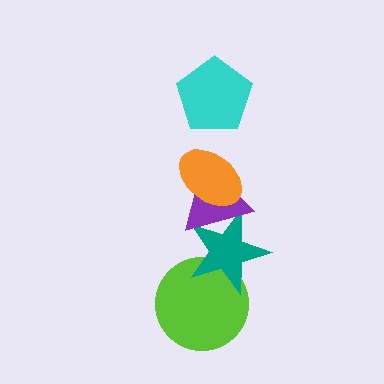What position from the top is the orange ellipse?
The orange ellipse is 2nd from the top.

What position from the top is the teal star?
The teal star is 4th from the top.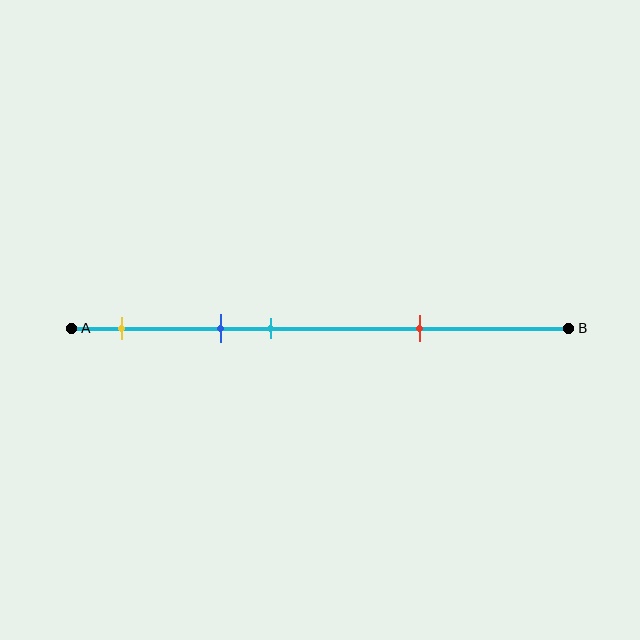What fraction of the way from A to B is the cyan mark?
The cyan mark is approximately 40% (0.4) of the way from A to B.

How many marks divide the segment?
There are 4 marks dividing the segment.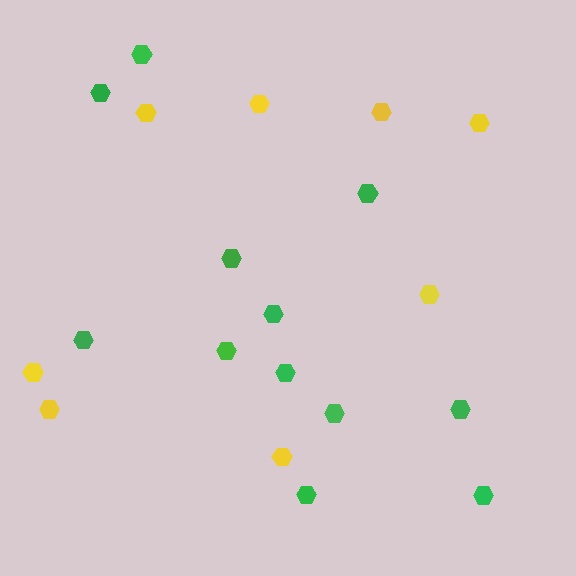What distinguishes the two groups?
There are 2 groups: one group of green hexagons (12) and one group of yellow hexagons (8).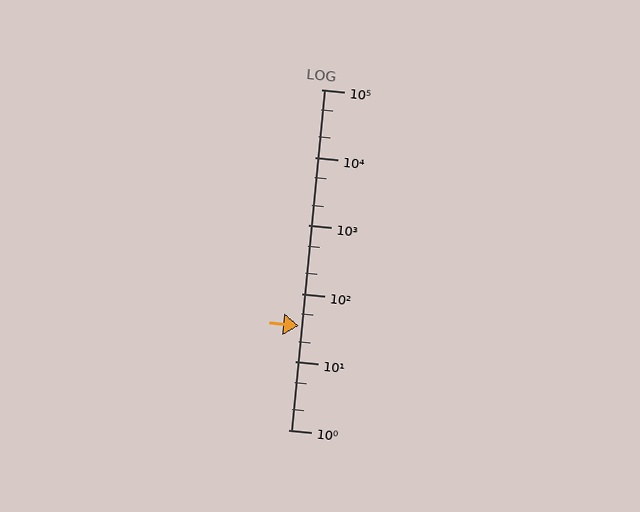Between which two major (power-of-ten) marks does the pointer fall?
The pointer is between 10 and 100.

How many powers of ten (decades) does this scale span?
The scale spans 5 decades, from 1 to 100000.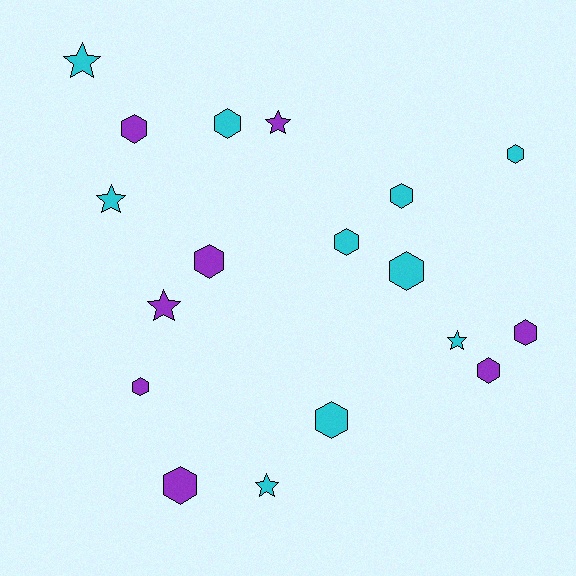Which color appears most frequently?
Cyan, with 10 objects.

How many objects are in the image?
There are 18 objects.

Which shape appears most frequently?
Hexagon, with 12 objects.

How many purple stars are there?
There are 2 purple stars.